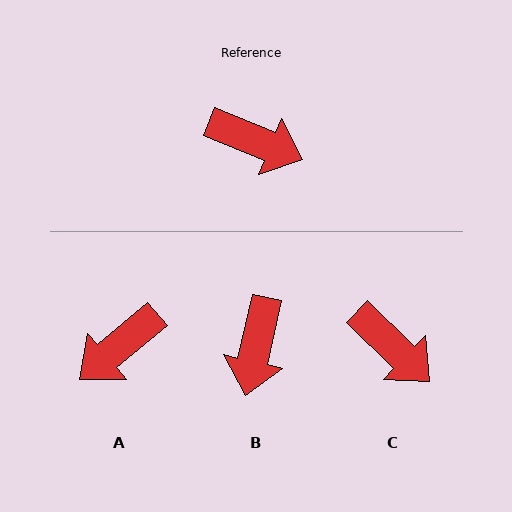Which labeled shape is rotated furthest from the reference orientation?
A, about 118 degrees away.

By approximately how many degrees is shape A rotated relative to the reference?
Approximately 118 degrees clockwise.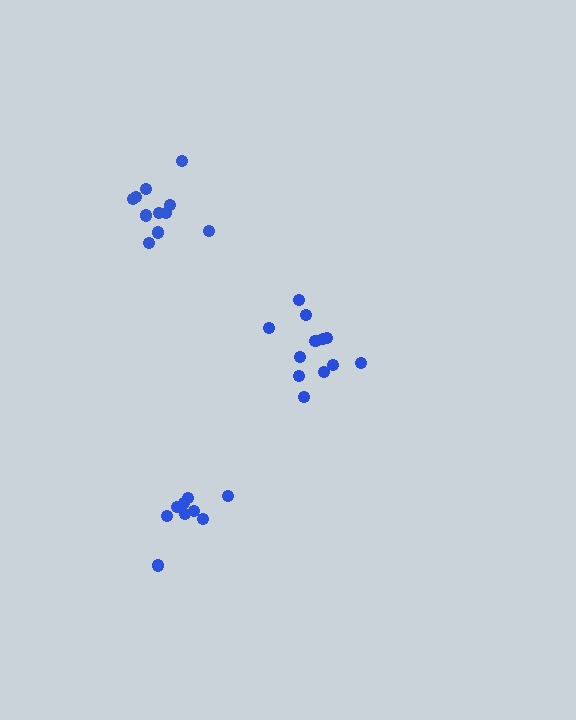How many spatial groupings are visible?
There are 3 spatial groupings.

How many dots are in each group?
Group 1: 12 dots, Group 2: 9 dots, Group 3: 11 dots (32 total).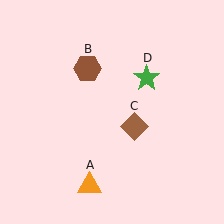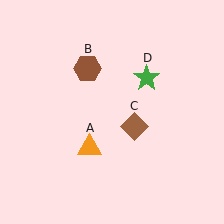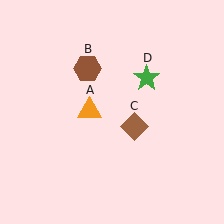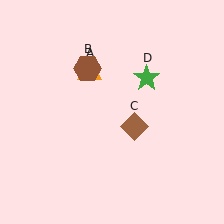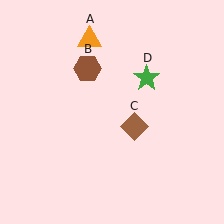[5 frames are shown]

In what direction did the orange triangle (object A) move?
The orange triangle (object A) moved up.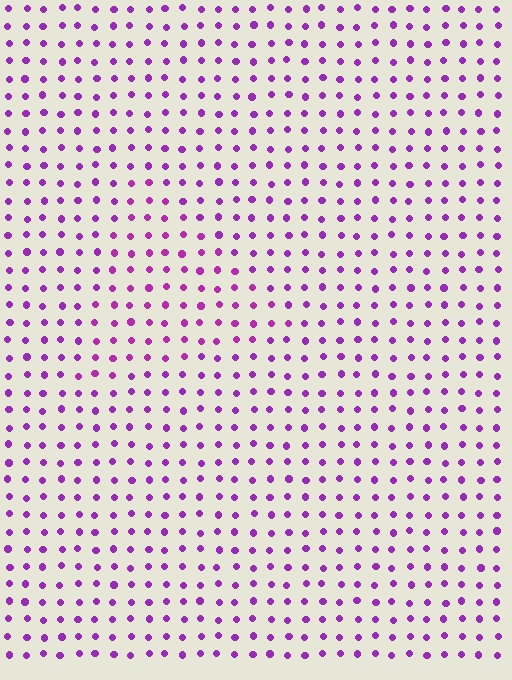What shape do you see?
I see a triangle.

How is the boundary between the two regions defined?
The boundary is defined purely by a slight shift in hue (about 18 degrees). Spacing, size, and orientation are identical on both sides.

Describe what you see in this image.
The image is filled with small purple elements in a uniform arrangement. A triangle-shaped region is visible where the elements are tinted to a slightly different hue, forming a subtle color boundary.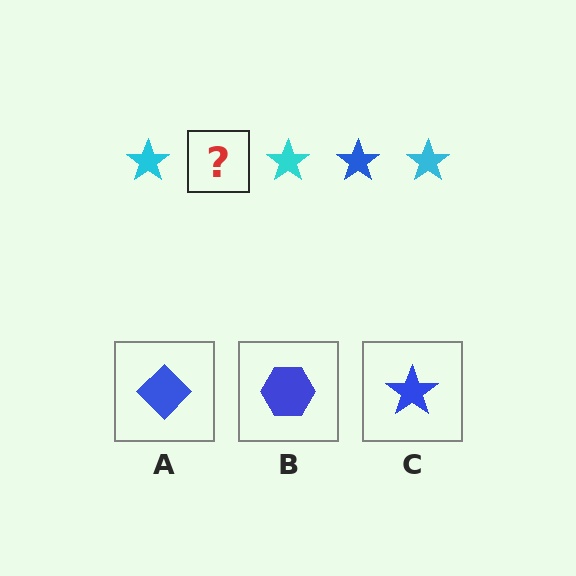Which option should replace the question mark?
Option C.